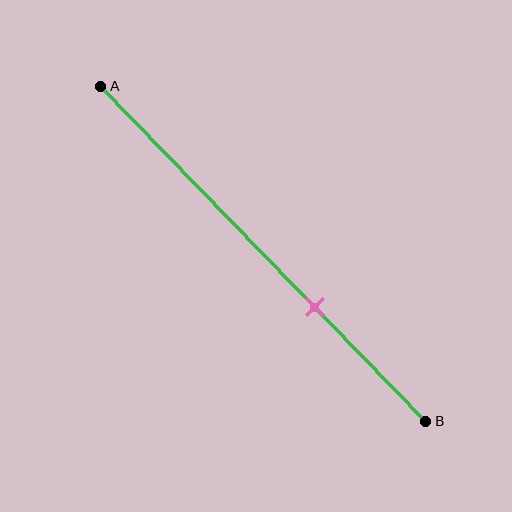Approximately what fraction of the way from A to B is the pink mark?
The pink mark is approximately 65% of the way from A to B.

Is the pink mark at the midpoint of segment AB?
No, the mark is at about 65% from A, not at the 50% midpoint.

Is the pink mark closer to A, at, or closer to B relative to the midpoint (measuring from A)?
The pink mark is closer to point B than the midpoint of segment AB.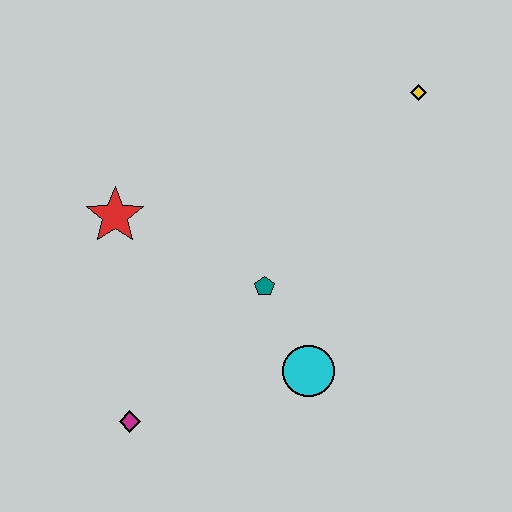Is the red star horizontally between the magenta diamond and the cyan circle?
No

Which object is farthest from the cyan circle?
The yellow diamond is farthest from the cyan circle.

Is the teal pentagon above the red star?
No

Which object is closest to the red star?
The teal pentagon is closest to the red star.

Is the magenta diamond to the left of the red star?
No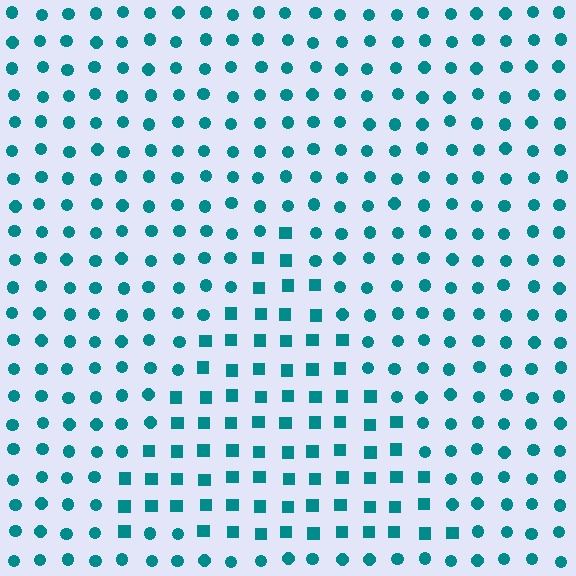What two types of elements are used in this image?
The image uses squares inside the triangle region and circles outside it.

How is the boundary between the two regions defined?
The boundary is defined by a change in element shape: squares inside vs. circles outside. All elements share the same color and spacing.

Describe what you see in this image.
The image is filled with small teal elements arranged in a uniform grid. A triangle-shaped region contains squares, while the surrounding area contains circles. The boundary is defined purely by the change in element shape.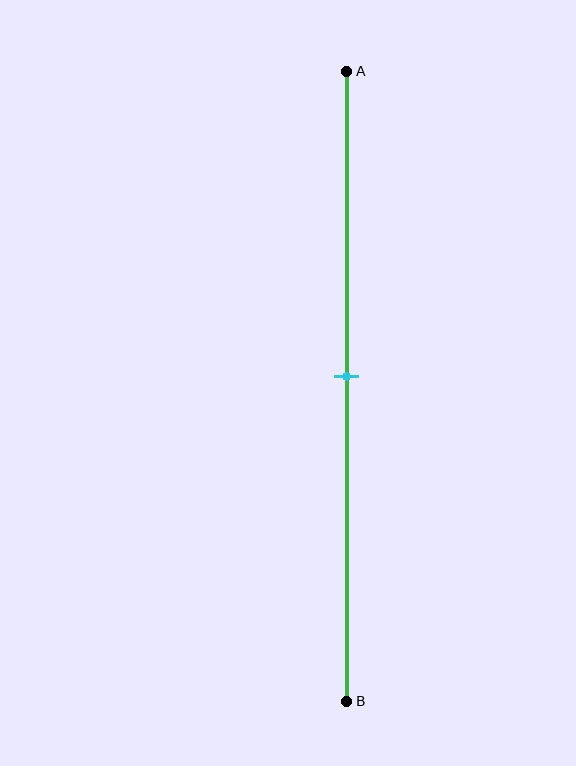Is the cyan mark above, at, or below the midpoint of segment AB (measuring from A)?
The cyan mark is approximately at the midpoint of segment AB.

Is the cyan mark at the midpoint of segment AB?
Yes, the mark is approximately at the midpoint.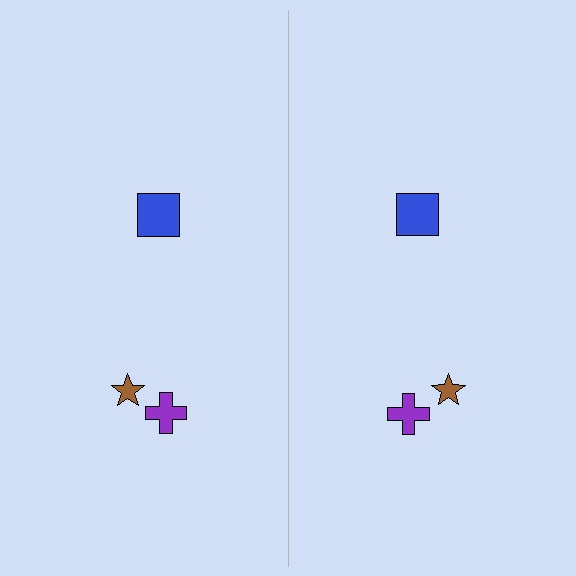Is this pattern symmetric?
Yes, this pattern has bilateral (reflection) symmetry.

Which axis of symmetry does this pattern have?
The pattern has a vertical axis of symmetry running through the center of the image.